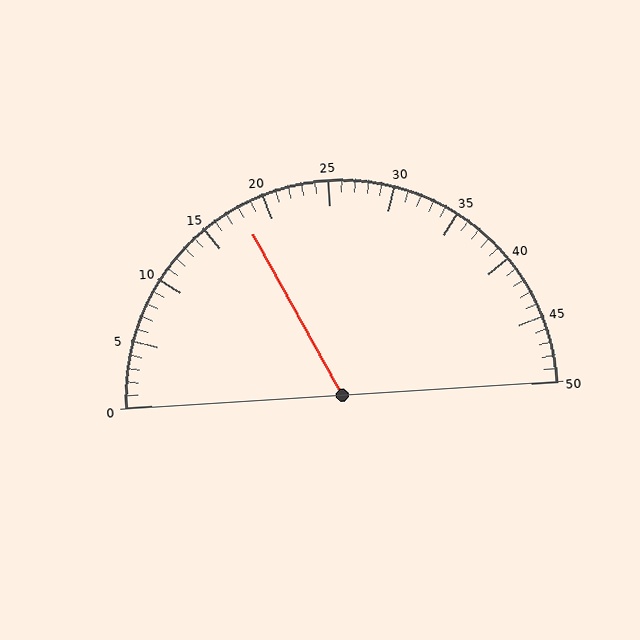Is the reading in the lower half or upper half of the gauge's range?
The reading is in the lower half of the range (0 to 50).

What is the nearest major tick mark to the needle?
The nearest major tick mark is 20.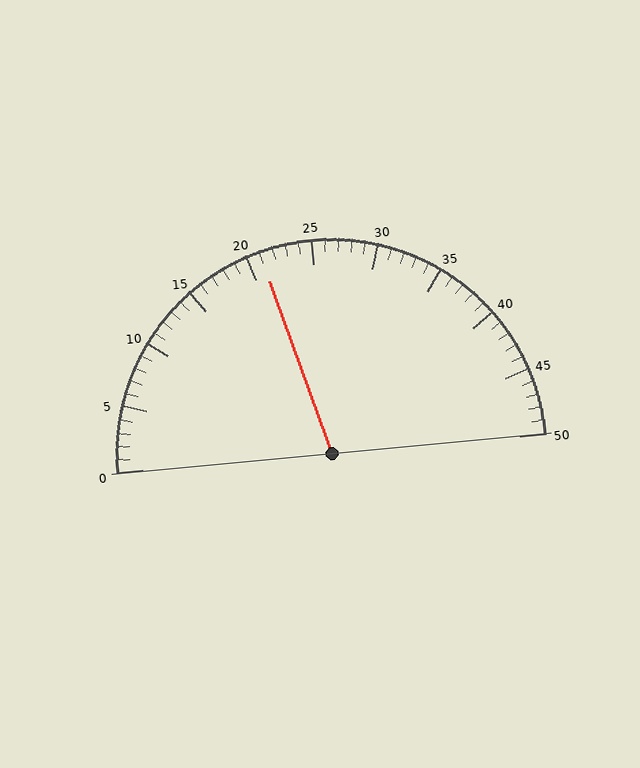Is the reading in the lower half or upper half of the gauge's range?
The reading is in the lower half of the range (0 to 50).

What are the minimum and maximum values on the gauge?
The gauge ranges from 0 to 50.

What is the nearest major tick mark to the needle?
The nearest major tick mark is 20.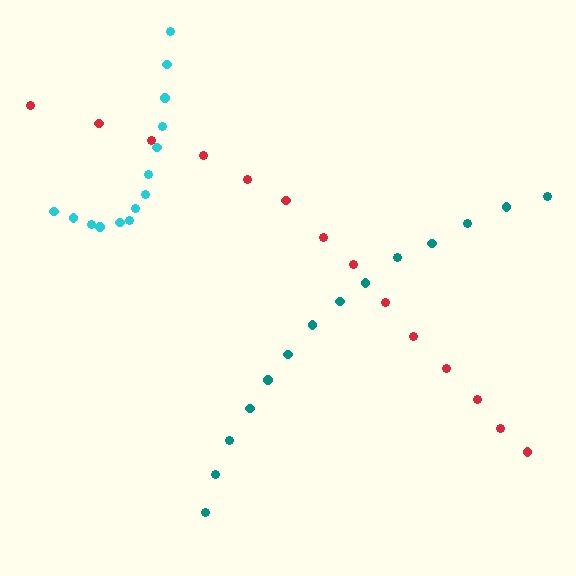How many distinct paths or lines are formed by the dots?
There are 3 distinct paths.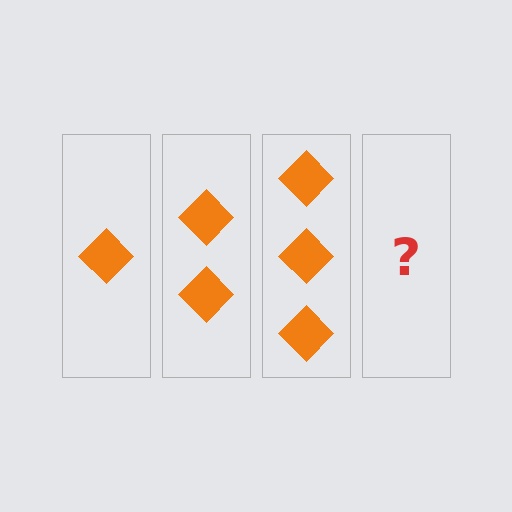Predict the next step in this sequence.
The next step is 4 diamonds.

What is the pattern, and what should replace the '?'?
The pattern is that each step adds one more diamond. The '?' should be 4 diamonds.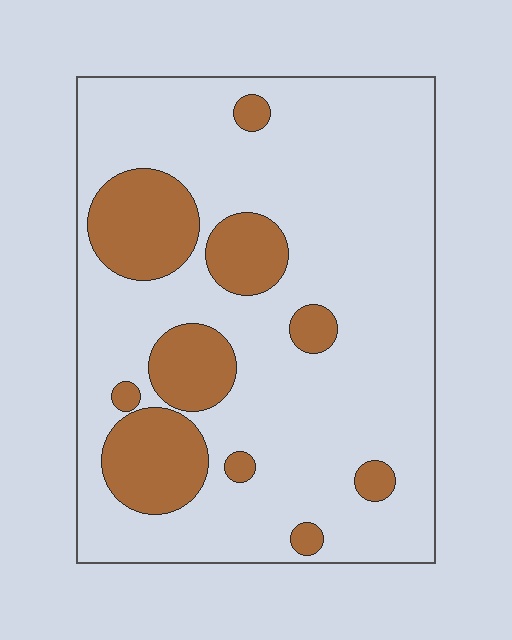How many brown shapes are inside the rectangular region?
10.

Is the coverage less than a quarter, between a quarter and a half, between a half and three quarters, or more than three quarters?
Less than a quarter.